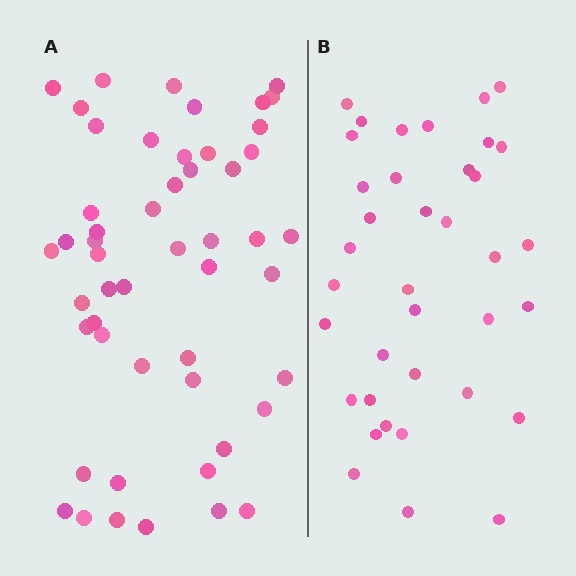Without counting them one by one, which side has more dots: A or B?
Region A (the left region) has more dots.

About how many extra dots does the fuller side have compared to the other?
Region A has approximately 15 more dots than region B.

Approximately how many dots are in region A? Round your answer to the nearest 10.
About 50 dots. (The exact count is 51, which rounds to 50.)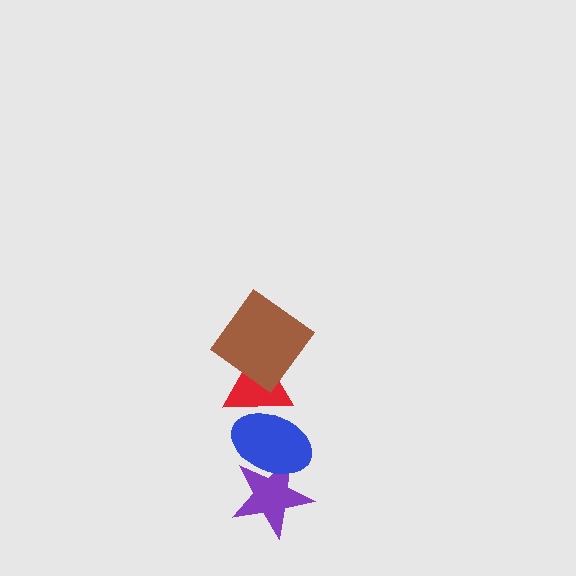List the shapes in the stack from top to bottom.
From top to bottom: the brown diamond, the red triangle, the blue ellipse, the purple star.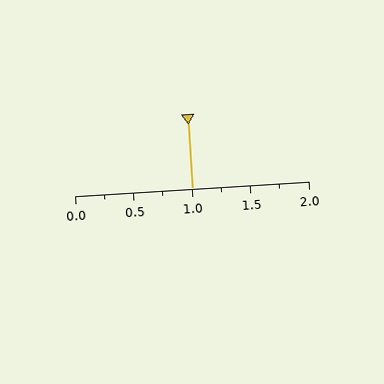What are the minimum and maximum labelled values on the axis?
The axis runs from 0.0 to 2.0.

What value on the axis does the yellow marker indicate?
The marker indicates approximately 1.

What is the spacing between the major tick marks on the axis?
The major ticks are spaced 0.5 apart.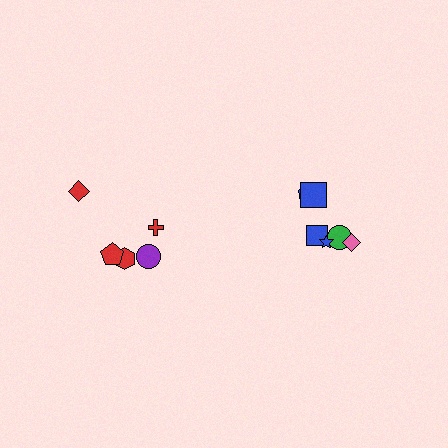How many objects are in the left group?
There are 5 objects.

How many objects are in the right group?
There are 7 objects.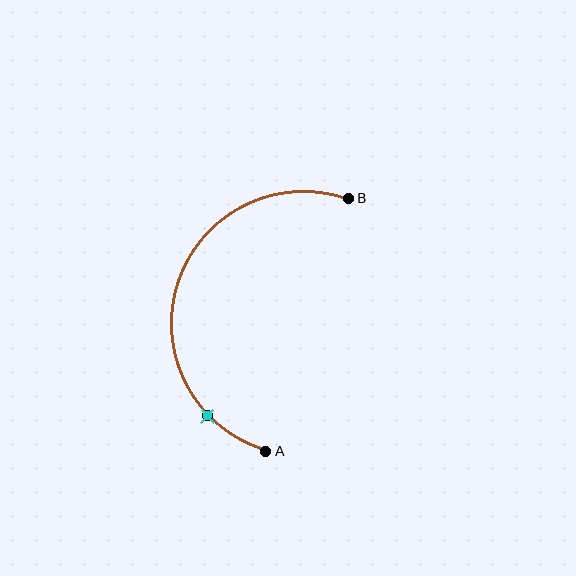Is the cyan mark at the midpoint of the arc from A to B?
No. The cyan mark lies on the arc but is closer to endpoint A. The arc midpoint would be at the point on the curve equidistant along the arc from both A and B.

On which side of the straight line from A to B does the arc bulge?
The arc bulges to the left of the straight line connecting A and B.